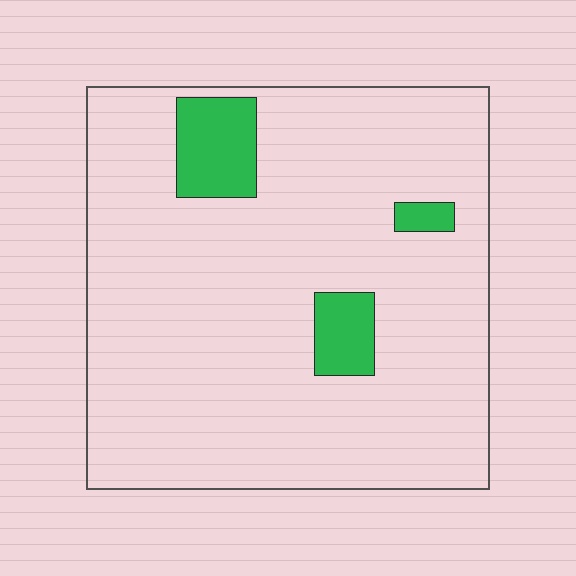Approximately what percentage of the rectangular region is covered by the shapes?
Approximately 10%.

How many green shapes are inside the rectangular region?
3.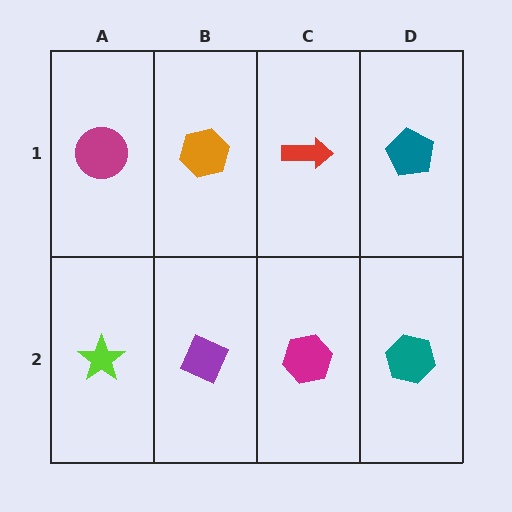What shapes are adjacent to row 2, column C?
A red arrow (row 1, column C), a purple diamond (row 2, column B), a teal hexagon (row 2, column D).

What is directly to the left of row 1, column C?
An orange hexagon.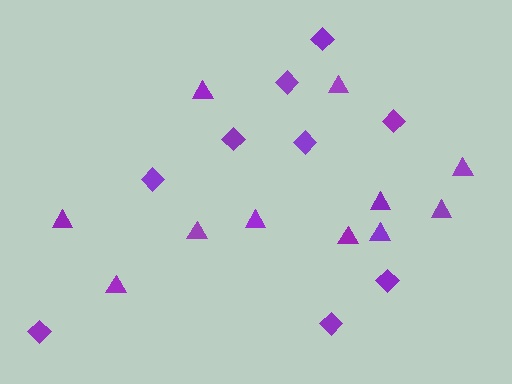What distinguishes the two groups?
There are 2 groups: one group of diamonds (9) and one group of triangles (11).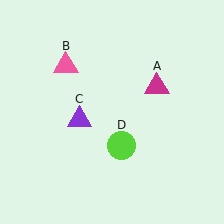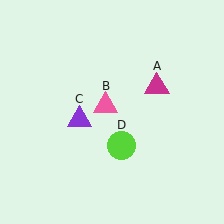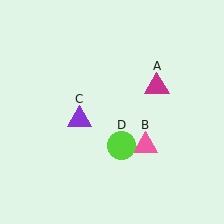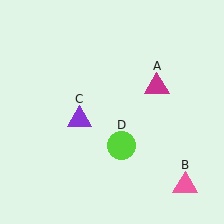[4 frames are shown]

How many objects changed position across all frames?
1 object changed position: pink triangle (object B).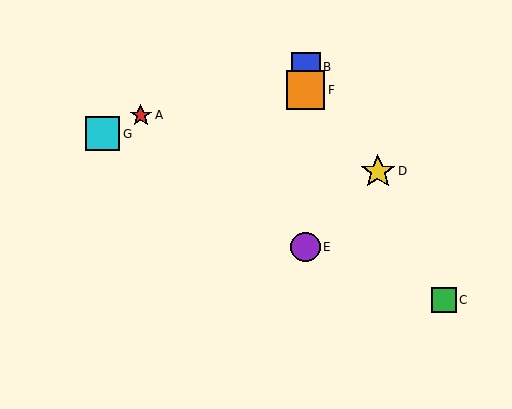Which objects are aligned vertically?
Objects B, E, F are aligned vertically.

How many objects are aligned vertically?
3 objects (B, E, F) are aligned vertically.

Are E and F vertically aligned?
Yes, both are at x≈306.